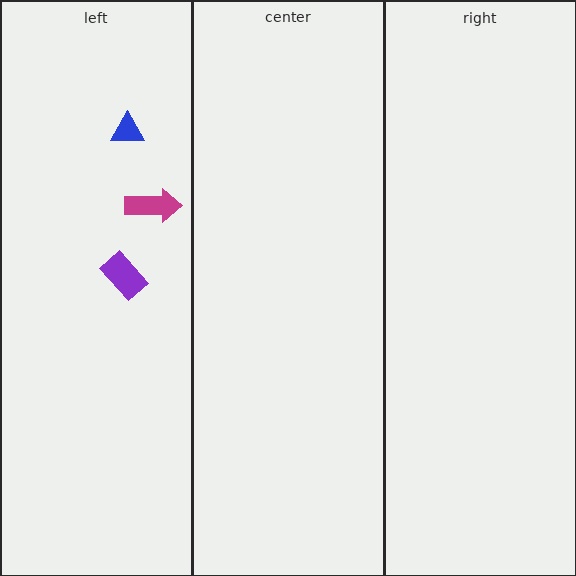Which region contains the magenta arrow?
The left region.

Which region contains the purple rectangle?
The left region.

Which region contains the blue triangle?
The left region.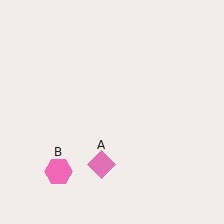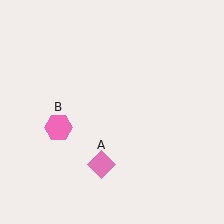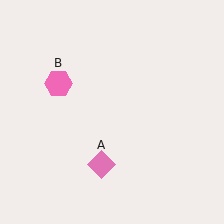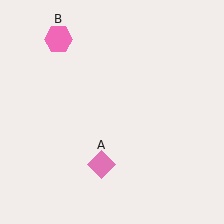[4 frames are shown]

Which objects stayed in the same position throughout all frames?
Pink diamond (object A) remained stationary.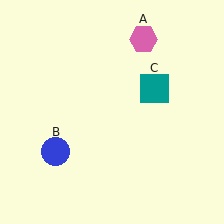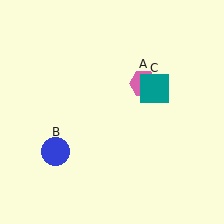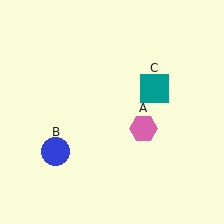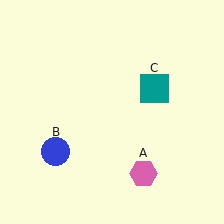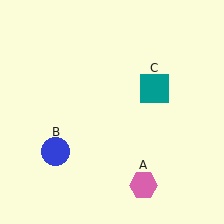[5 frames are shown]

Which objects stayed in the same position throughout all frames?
Blue circle (object B) and teal square (object C) remained stationary.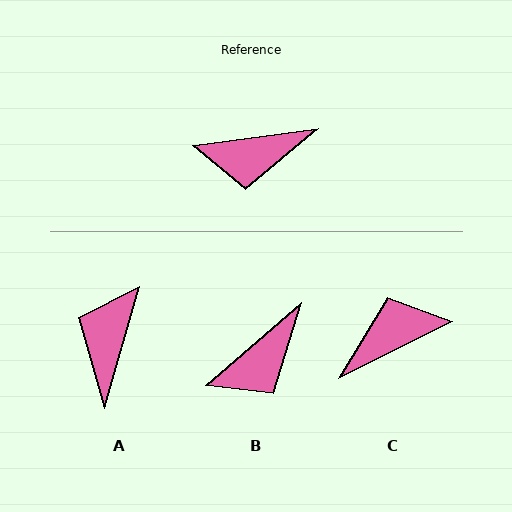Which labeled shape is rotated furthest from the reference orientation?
C, about 161 degrees away.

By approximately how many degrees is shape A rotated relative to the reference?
Approximately 113 degrees clockwise.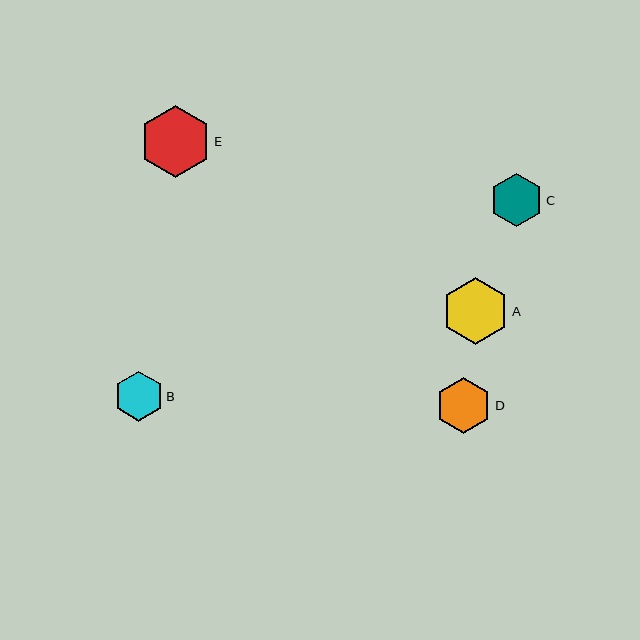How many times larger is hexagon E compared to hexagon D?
Hexagon E is approximately 1.3 times the size of hexagon D.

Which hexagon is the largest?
Hexagon E is the largest with a size of approximately 71 pixels.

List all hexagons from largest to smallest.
From largest to smallest: E, A, D, C, B.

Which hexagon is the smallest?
Hexagon B is the smallest with a size of approximately 50 pixels.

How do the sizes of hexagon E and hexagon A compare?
Hexagon E and hexagon A are approximately the same size.